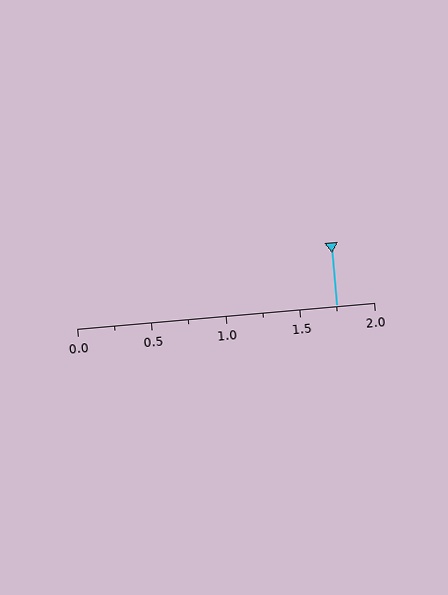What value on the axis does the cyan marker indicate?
The marker indicates approximately 1.75.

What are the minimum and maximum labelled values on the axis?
The axis runs from 0.0 to 2.0.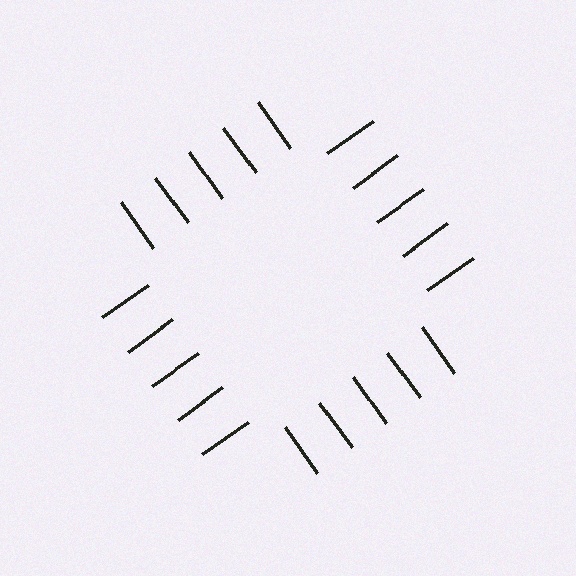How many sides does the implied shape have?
4 sides — the line-ends trace a square.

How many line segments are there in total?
20 — 5 along each of the 4 edges.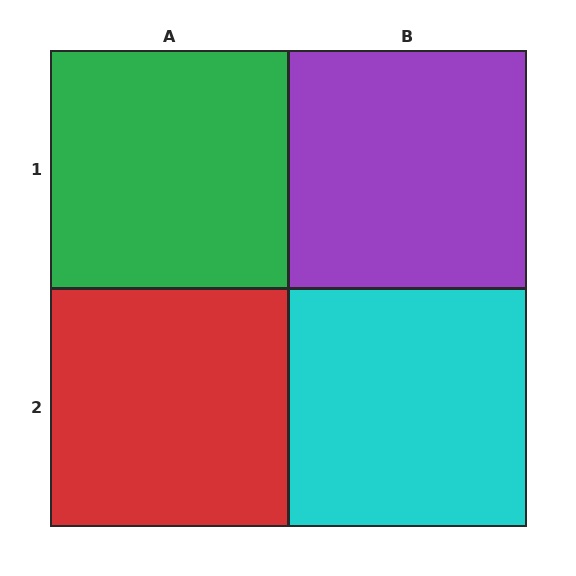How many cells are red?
1 cell is red.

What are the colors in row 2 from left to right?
Red, cyan.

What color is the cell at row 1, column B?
Purple.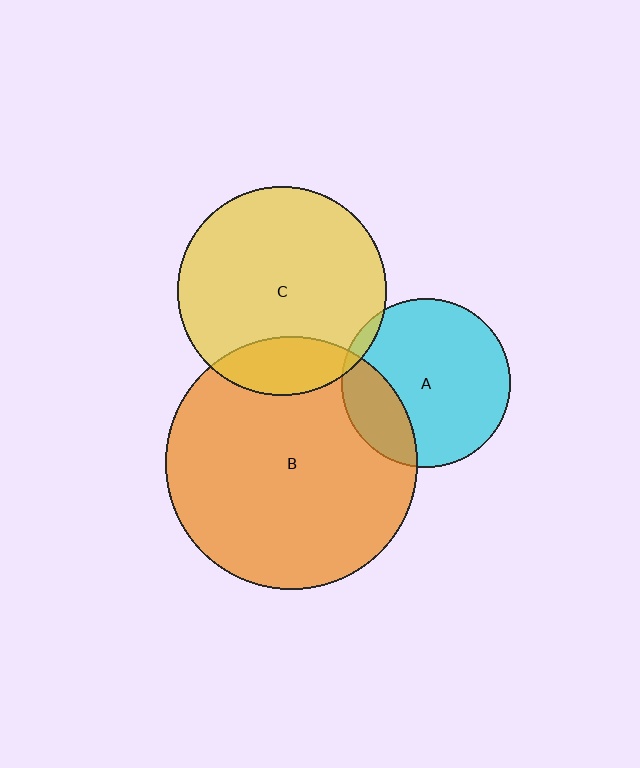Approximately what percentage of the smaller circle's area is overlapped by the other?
Approximately 5%.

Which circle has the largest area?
Circle B (orange).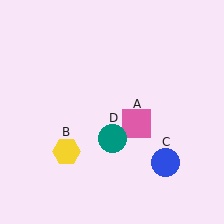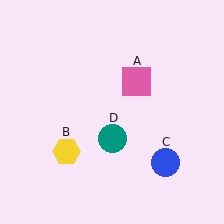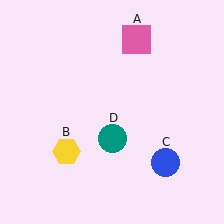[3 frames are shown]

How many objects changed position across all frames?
1 object changed position: pink square (object A).